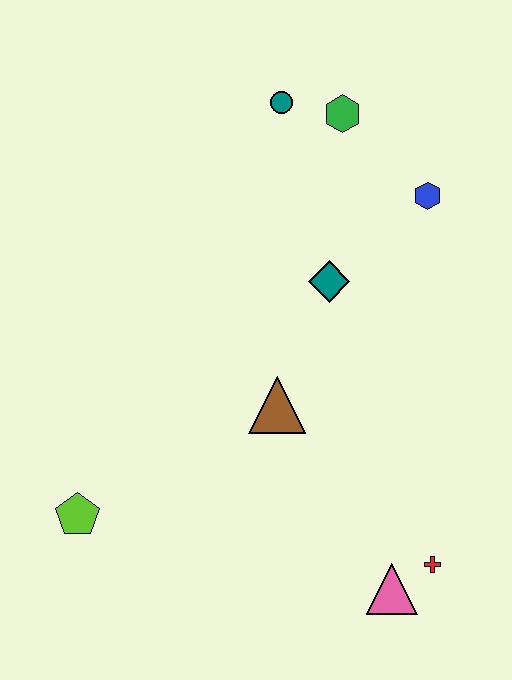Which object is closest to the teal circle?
The green hexagon is closest to the teal circle.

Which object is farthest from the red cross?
The teal circle is farthest from the red cross.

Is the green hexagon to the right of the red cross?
No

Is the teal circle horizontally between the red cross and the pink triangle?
No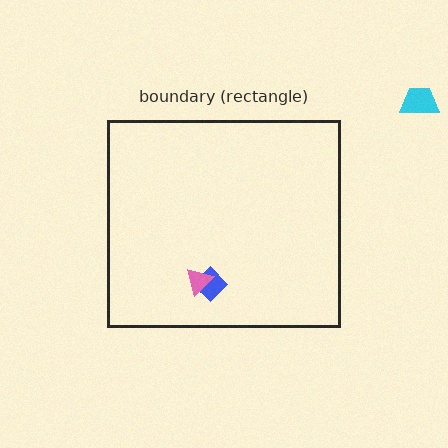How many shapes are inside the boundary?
2 inside, 1 outside.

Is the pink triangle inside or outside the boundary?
Inside.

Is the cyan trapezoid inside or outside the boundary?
Outside.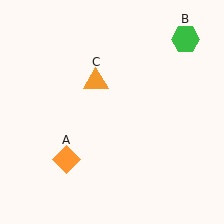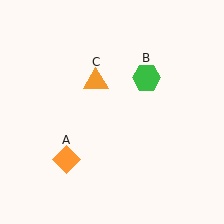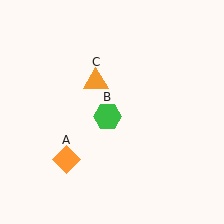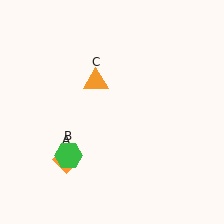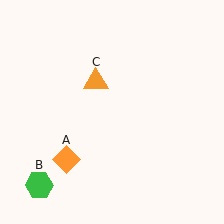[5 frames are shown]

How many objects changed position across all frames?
1 object changed position: green hexagon (object B).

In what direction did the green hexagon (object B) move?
The green hexagon (object B) moved down and to the left.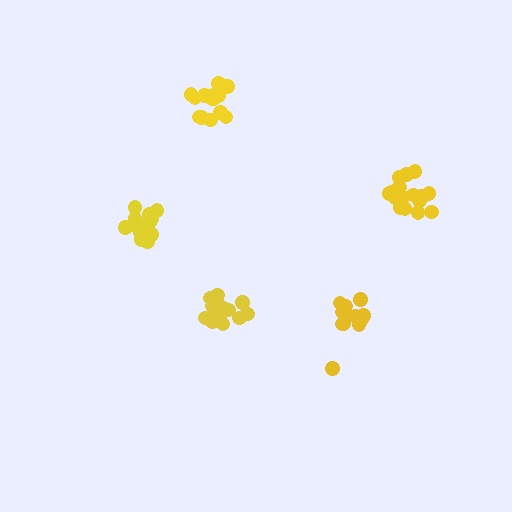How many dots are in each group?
Group 1: 15 dots, Group 2: 18 dots, Group 3: 14 dots, Group 4: 19 dots, Group 5: 19 dots (85 total).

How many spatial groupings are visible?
There are 5 spatial groupings.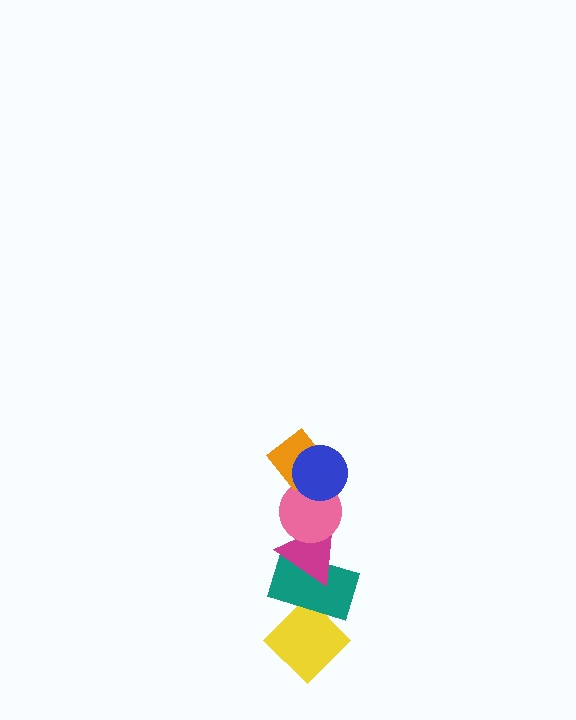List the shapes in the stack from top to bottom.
From top to bottom: the blue circle, the orange diamond, the pink circle, the magenta triangle, the teal rectangle, the yellow diamond.